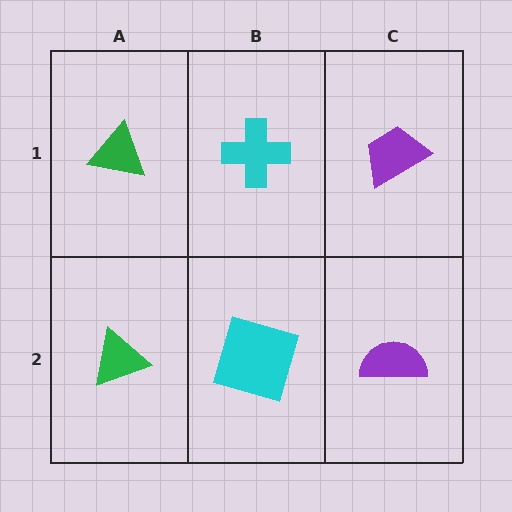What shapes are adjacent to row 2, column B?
A cyan cross (row 1, column B), a green triangle (row 2, column A), a purple semicircle (row 2, column C).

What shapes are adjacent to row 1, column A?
A green triangle (row 2, column A), a cyan cross (row 1, column B).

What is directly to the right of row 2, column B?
A purple semicircle.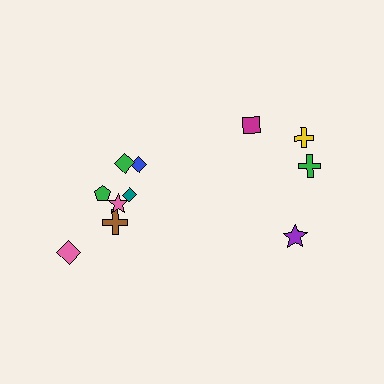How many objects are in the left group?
There are 7 objects.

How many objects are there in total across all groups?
There are 11 objects.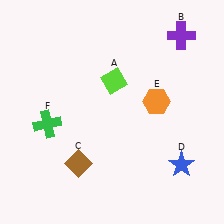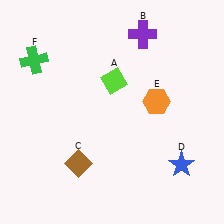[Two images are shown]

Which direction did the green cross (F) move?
The green cross (F) moved up.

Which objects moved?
The objects that moved are: the purple cross (B), the green cross (F).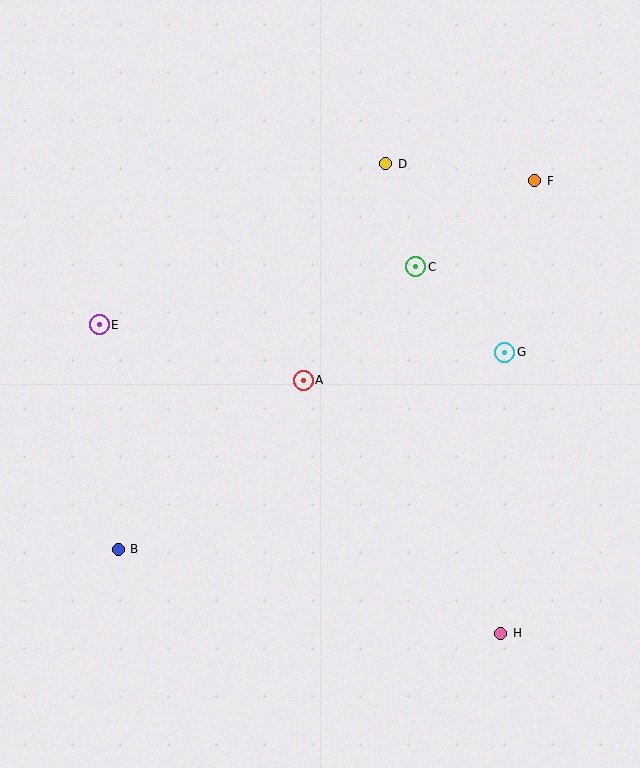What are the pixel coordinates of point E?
Point E is at (99, 325).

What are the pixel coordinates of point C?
Point C is at (416, 267).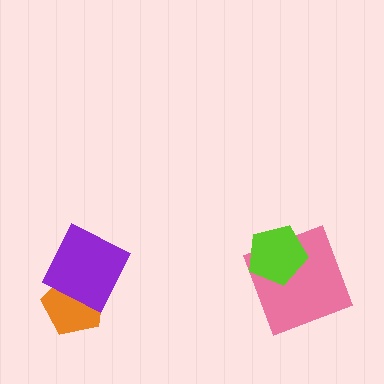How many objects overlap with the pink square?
1 object overlaps with the pink square.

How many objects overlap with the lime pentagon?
1 object overlaps with the lime pentagon.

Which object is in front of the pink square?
The lime pentagon is in front of the pink square.